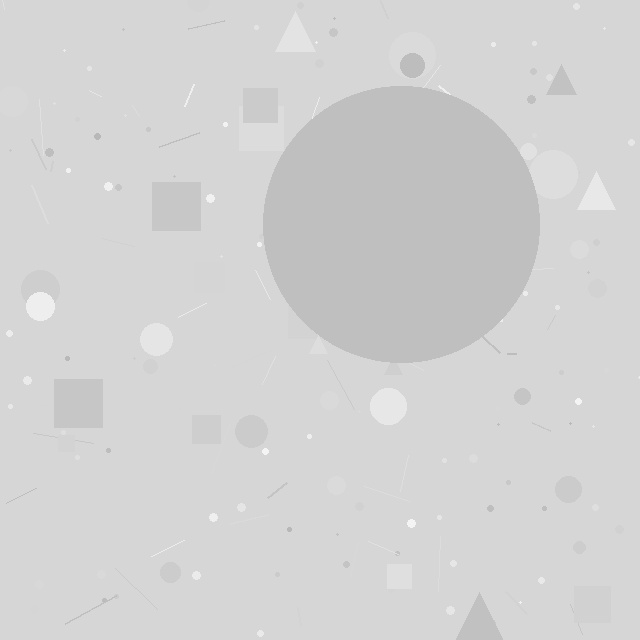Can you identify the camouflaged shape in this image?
The camouflaged shape is a circle.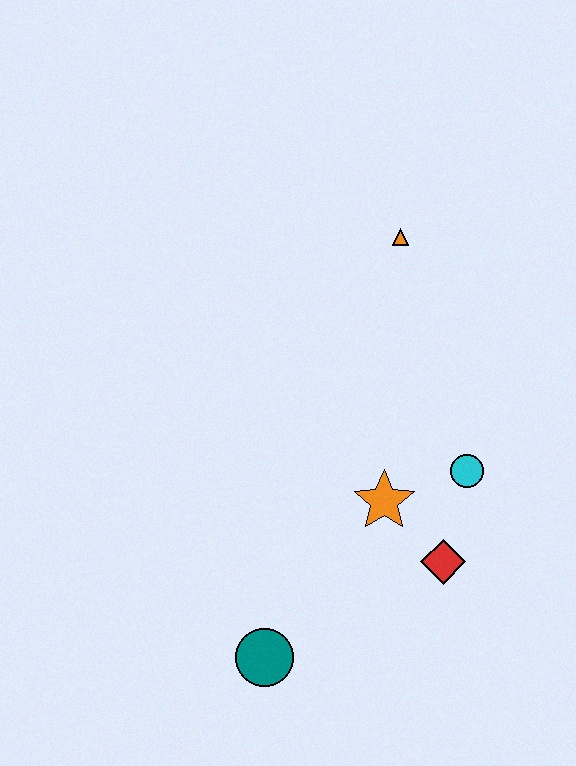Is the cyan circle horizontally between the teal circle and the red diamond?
No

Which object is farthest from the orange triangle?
The teal circle is farthest from the orange triangle.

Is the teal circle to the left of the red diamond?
Yes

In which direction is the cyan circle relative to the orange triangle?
The cyan circle is below the orange triangle.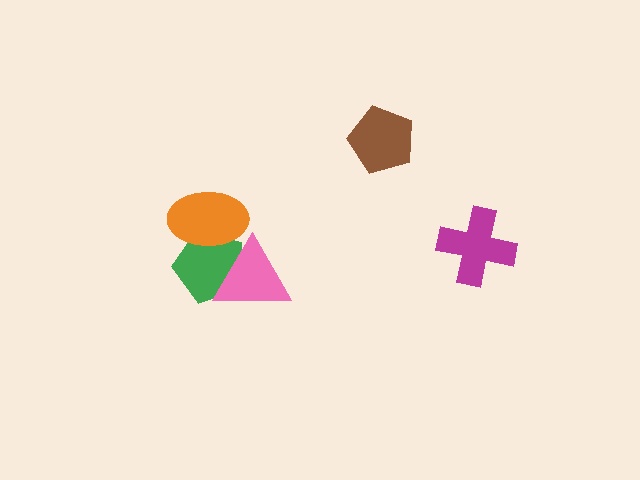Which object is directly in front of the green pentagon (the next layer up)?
The orange ellipse is directly in front of the green pentagon.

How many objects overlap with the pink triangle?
2 objects overlap with the pink triangle.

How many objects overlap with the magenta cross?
0 objects overlap with the magenta cross.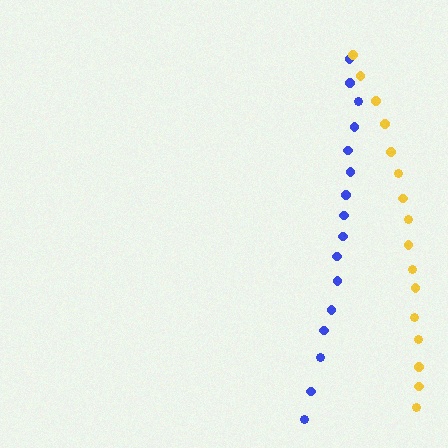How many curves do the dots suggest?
There are 2 distinct paths.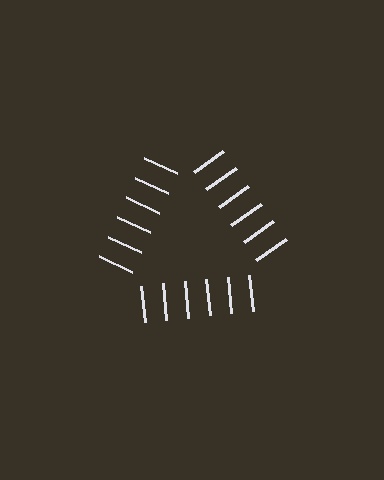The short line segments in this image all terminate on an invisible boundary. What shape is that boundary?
An illusory triangle — the line segments terminate on its edges but no continuous stroke is drawn.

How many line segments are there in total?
18 — 6 along each of the 3 edges.